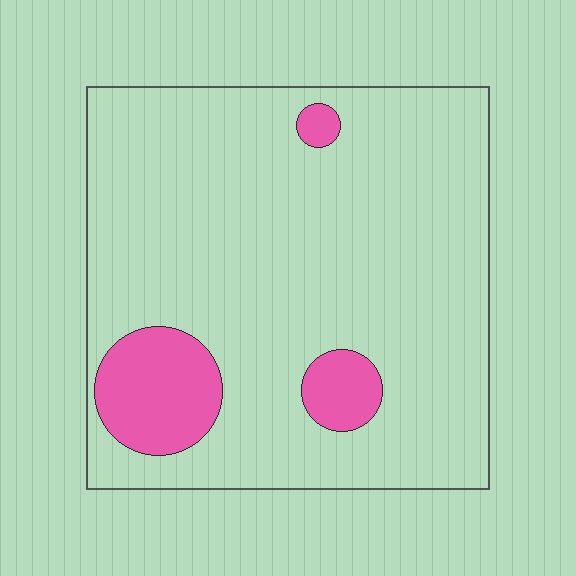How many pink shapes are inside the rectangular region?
3.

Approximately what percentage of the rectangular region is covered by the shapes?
Approximately 10%.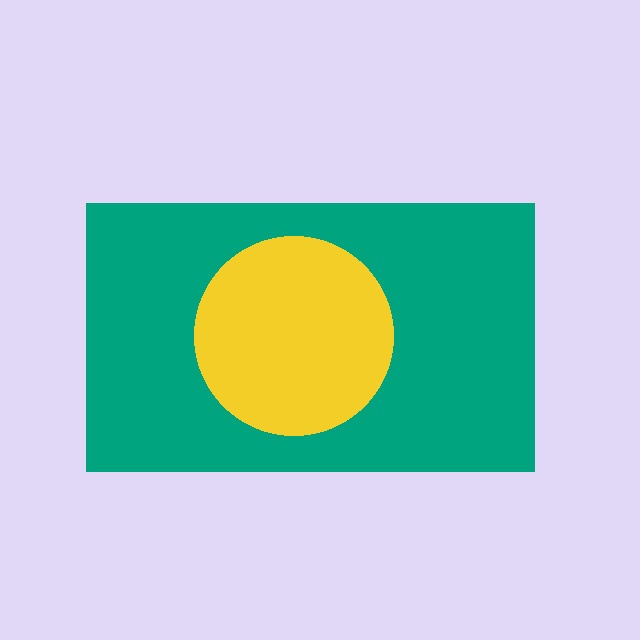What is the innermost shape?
The yellow circle.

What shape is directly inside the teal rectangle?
The yellow circle.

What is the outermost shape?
The teal rectangle.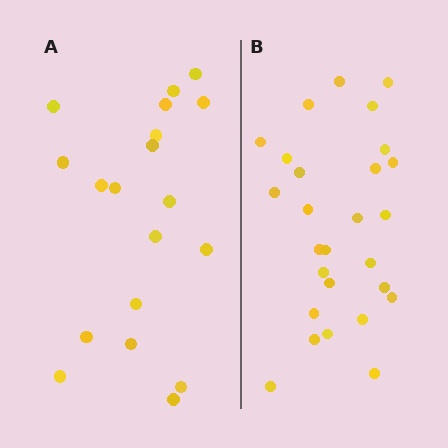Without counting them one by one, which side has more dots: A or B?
Region B (the right region) has more dots.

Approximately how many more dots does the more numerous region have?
Region B has roughly 8 or so more dots than region A.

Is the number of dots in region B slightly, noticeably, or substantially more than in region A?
Region B has noticeably more, but not dramatically so. The ratio is roughly 1.4 to 1.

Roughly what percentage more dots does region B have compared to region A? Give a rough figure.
About 40% more.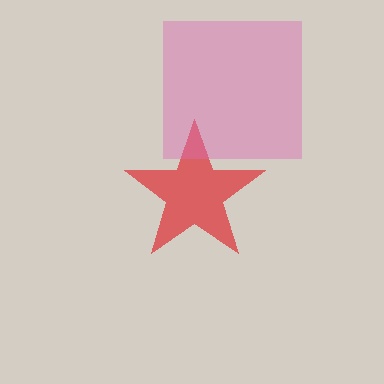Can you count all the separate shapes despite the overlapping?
Yes, there are 2 separate shapes.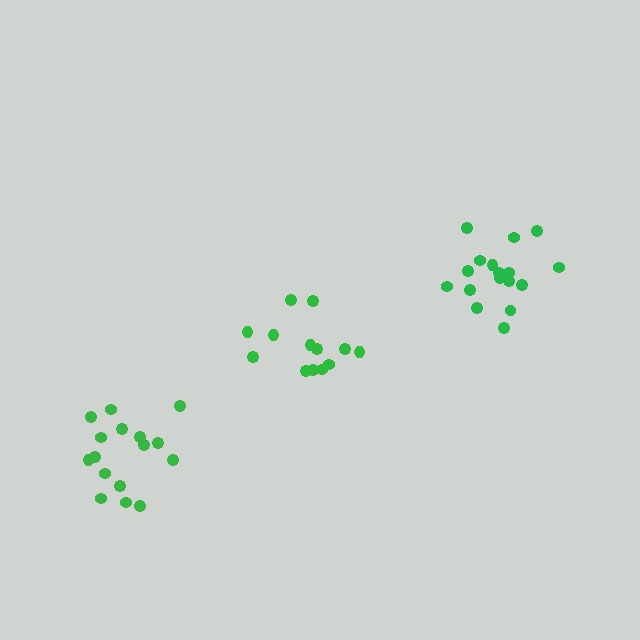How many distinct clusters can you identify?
There are 3 distinct clusters.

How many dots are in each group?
Group 1: 17 dots, Group 2: 13 dots, Group 3: 16 dots (46 total).